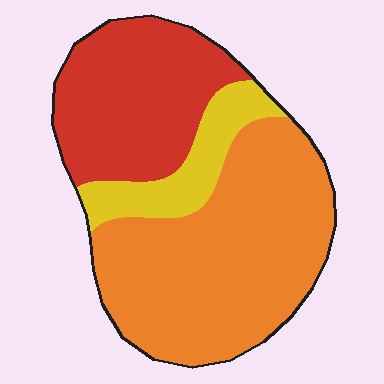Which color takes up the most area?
Orange, at roughly 55%.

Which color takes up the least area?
Yellow, at roughly 15%.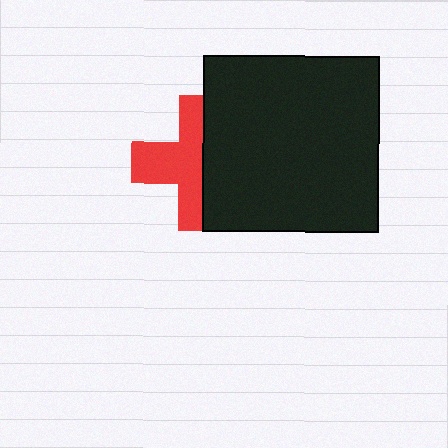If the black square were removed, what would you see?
You would see the complete red cross.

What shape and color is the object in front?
The object in front is a black square.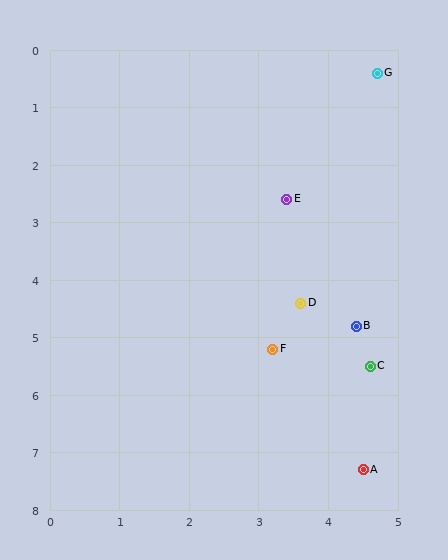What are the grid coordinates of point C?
Point C is at approximately (4.6, 5.5).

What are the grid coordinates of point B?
Point B is at approximately (4.4, 4.8).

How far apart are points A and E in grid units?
Points A and E are about 4.8 grid units apart.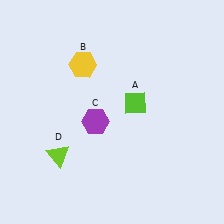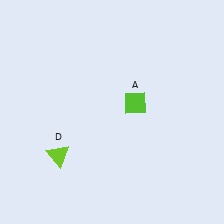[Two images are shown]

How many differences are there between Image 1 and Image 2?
There are 2 differences between the two images.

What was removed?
The yellow hexagon (B), the purple hexagon (C) were removed in Image 2.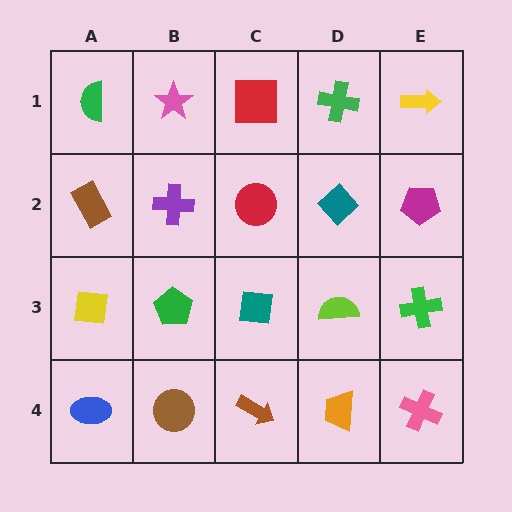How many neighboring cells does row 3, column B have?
4.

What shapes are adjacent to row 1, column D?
A teal diamond (row 2, column D), a red square (row 1, column C), a yellow arrow (row 1, column E).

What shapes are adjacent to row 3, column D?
A teal diamond (row 2, column D), an orange trapezoid (row 4, column D), a teal square (row 3, column C), a green cross (row 3, column E).